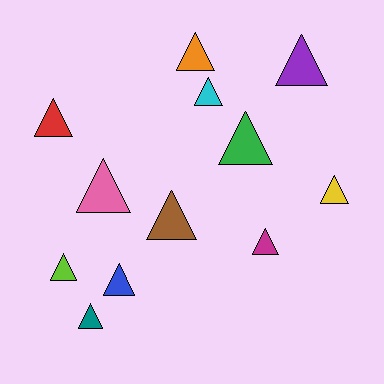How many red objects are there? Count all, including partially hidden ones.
There is 1 red object.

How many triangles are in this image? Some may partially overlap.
There are 12 triangles.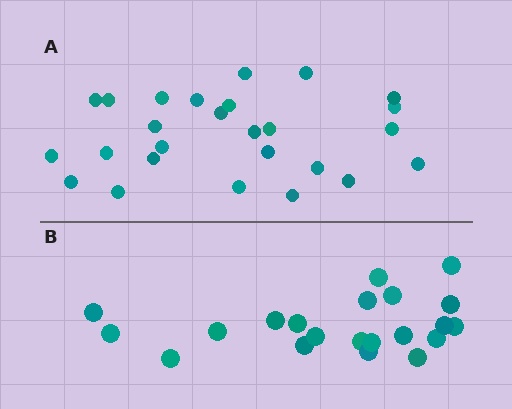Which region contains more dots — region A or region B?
Region A (the top region) has more dots.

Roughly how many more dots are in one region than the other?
Region A has about 5 more dots than region B.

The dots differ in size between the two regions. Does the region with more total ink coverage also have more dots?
No. Region B has more total ink coverage because its dots are larger, but region A actually contains more individual dots. Total area can be misleading — the number of items is what matters here.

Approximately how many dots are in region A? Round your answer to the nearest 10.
About 30 dots. (The exact count is 26, which rounds to 30.)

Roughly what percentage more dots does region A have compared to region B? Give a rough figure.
About 25% more.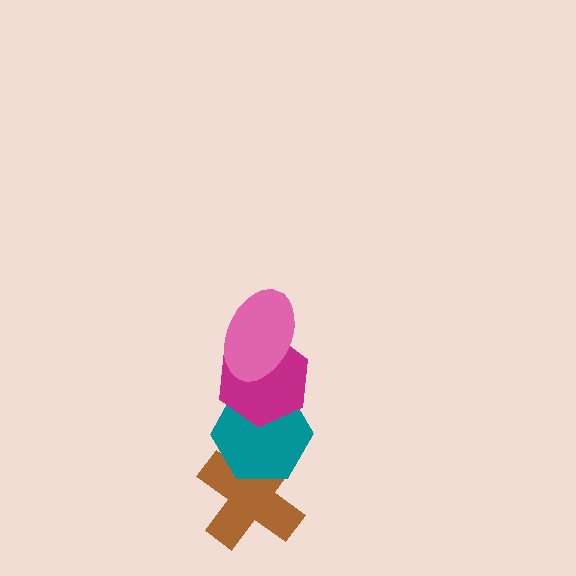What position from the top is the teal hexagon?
The teal hexagon is 3rd from the top.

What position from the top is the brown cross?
The brown cross is 4th from the top.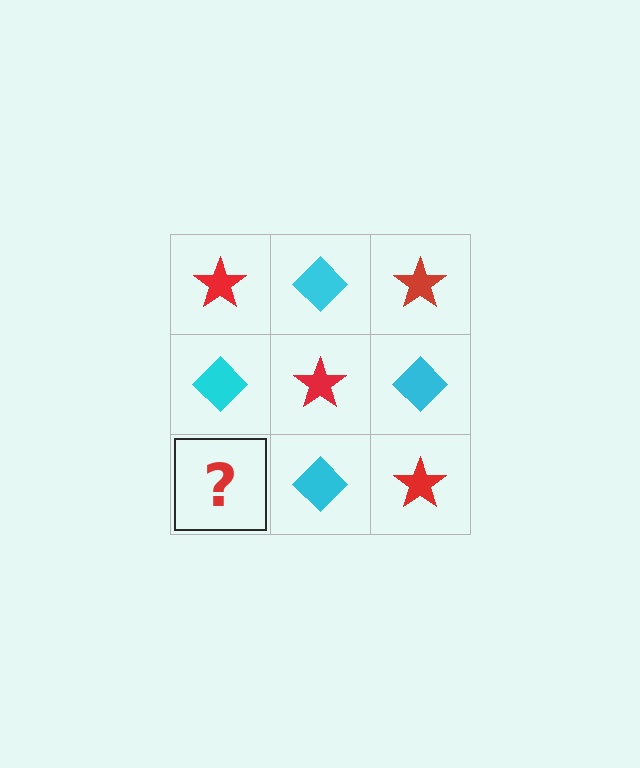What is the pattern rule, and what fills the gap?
The rule is that it alternates red star and cyan diamond in a checkerboard pattern. The gap should be filled with a red star.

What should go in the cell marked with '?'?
The missing cell should contain a red star.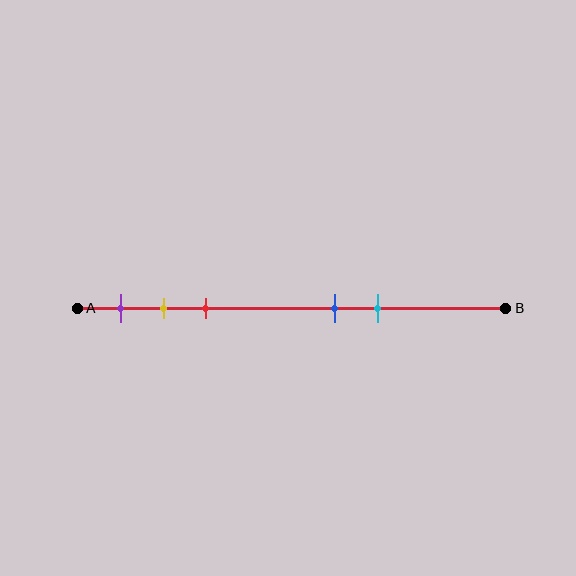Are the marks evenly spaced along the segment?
No, the marks are not evenly spaced.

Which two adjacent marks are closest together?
The yellow and red marks are the closest adjacent pair.